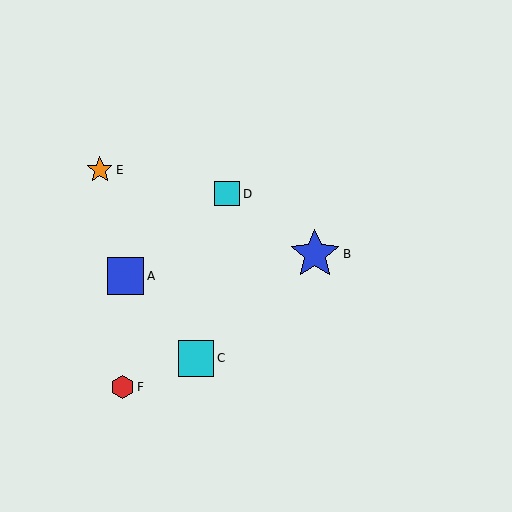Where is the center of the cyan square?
The center of the cyan square is at (227, 194).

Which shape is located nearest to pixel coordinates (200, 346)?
The cyan square (labeled C) at (196, 358) is nearest to that location.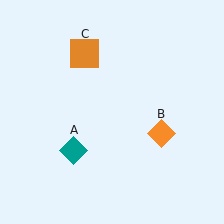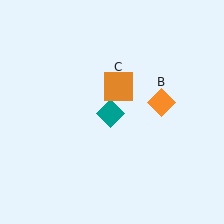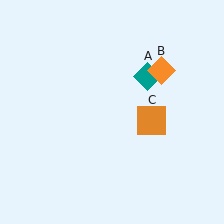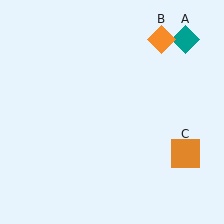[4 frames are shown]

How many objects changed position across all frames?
3 objects changed position: teal diamond (object A), orange diamond (object B), orange square (object C).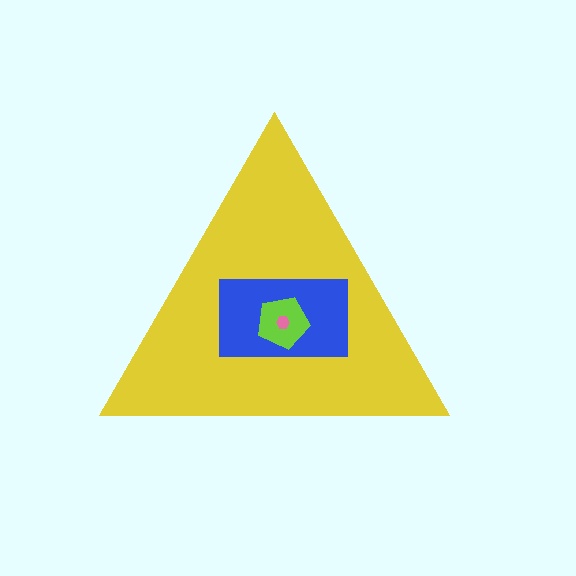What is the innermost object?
The pink hexagon.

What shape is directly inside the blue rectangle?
The lime pentagon.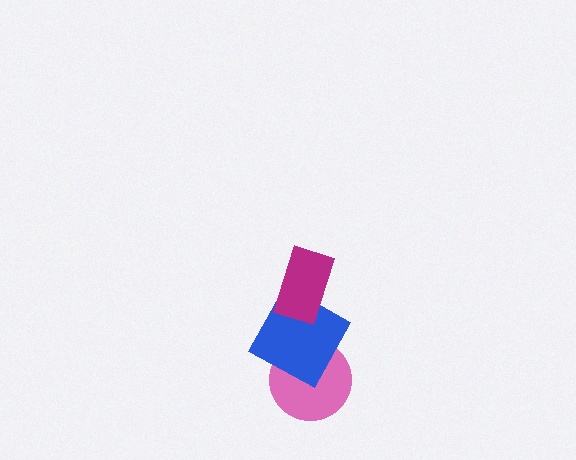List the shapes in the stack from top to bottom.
From top to bottom: the magenta rectangle, the blue square, the pink circle.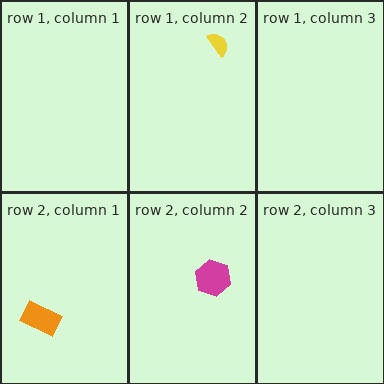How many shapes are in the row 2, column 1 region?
1.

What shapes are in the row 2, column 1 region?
The orange rectangle.